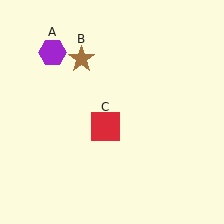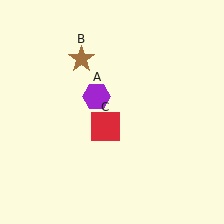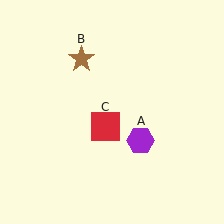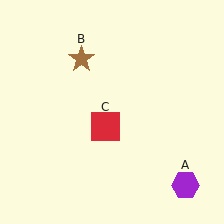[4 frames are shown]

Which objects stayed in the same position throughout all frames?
Brown star (object B) and red square (object C) remained stationary.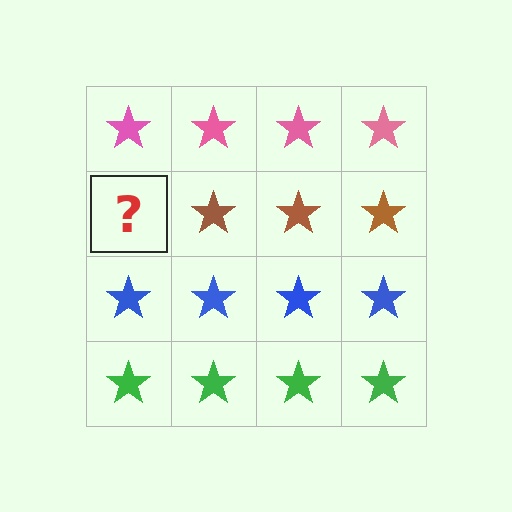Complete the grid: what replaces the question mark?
The question mark should be replaced with a brown star.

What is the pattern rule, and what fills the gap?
The rule is that each row has a consistent color. The gap should be filled with a brown star.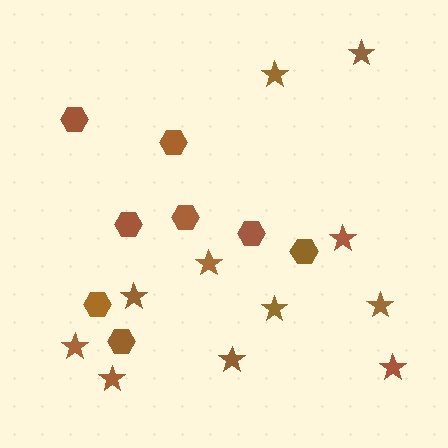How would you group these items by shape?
There are 2 groups: one group of hexagons (8) and one group of stars (11).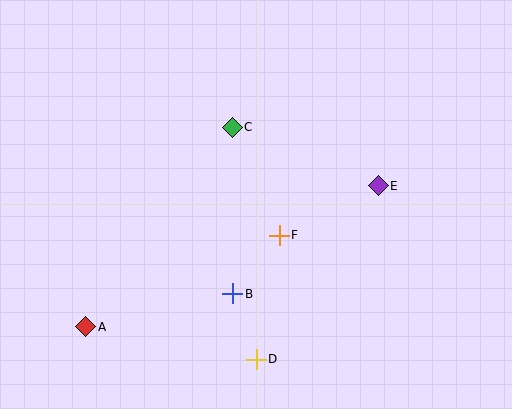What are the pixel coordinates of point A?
Point A is at (86, 327).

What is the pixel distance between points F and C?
The distance between F and C is 118 pixels.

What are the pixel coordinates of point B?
Point B is at (233, 294).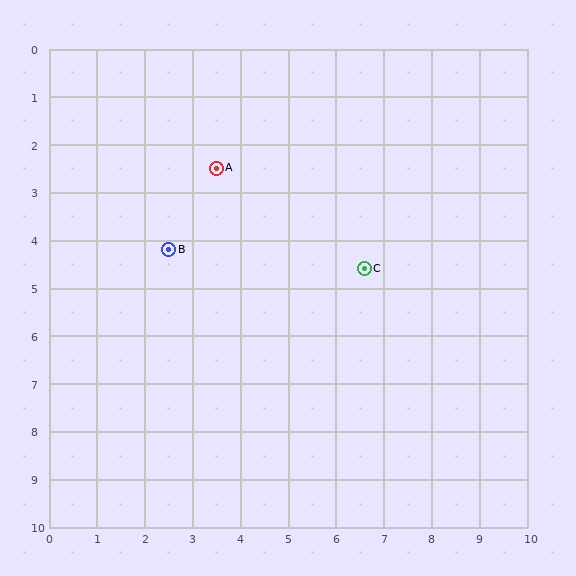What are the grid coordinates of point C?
Point C is at approximately (6.6, 4.6).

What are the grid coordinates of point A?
Point A is at approximately (3.5, 2.5).